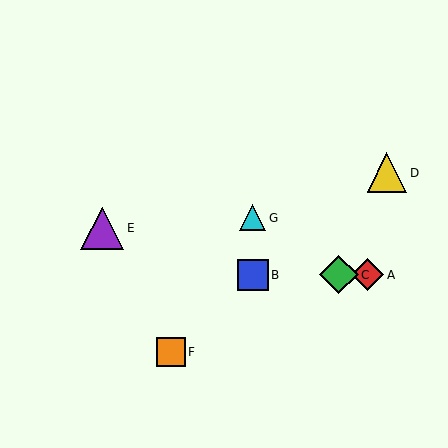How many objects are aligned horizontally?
3 objects (A, B, C) are aligned horizontally.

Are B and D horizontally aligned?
No, B is at y≈275 and D is at y≈173.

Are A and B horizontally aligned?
Yes, both are at y≈275.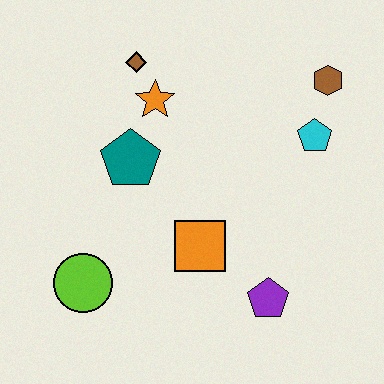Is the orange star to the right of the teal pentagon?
Yes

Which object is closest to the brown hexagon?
The cyan pentagon is closest to the brown hexagon.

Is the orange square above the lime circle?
Yes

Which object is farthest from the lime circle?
The brown hexagon is farthest from the lime circle.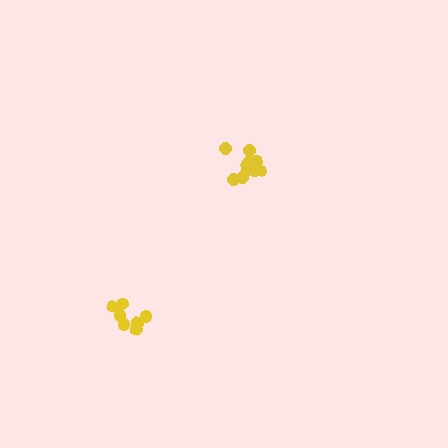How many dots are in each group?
Group 1: 10 dots, Group 2: 7 dots (17 total).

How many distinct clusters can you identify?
There are 2 distinct clusters.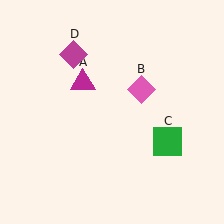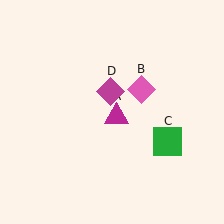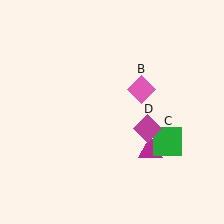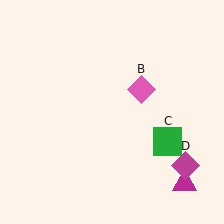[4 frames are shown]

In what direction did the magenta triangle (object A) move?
The magenta triangle (object A) moved down and to the right.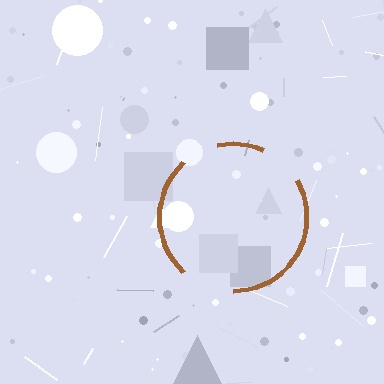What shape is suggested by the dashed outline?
The dashed outline suggests a circle.